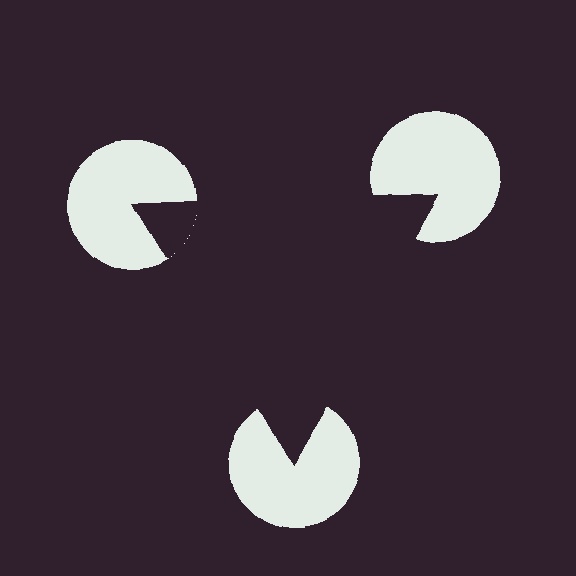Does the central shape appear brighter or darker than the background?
It typically appears slightly darker than the background, even though no actual brightness change is drawn.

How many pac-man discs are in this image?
There are 3 — one at each vertex of the illusory triangle.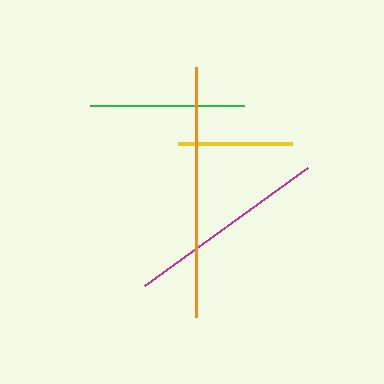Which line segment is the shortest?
The yellow line is the shortest at approximately 114 pixels.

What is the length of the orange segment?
The orange segment is approximately 250 pixels long.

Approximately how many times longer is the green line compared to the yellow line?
The green line is approximately 1.4 times the length of the yellow line.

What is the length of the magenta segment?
The magenta segment is approximately 202 pixels long.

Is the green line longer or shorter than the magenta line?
The magenta line is longer than the green line.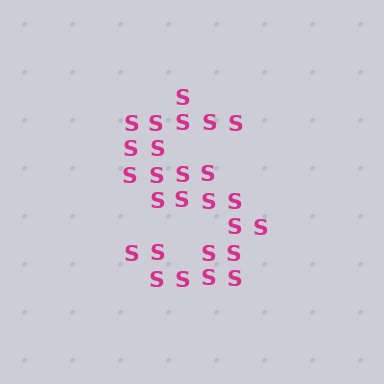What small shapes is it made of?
It is made of small letter S's.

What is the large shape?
The large shape is the letter S.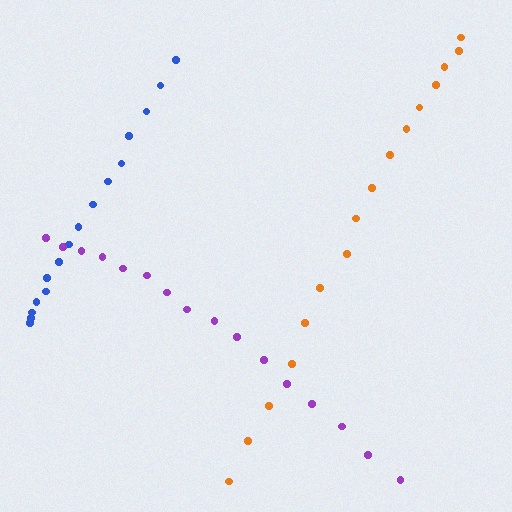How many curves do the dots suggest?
There are 3 distinct paths.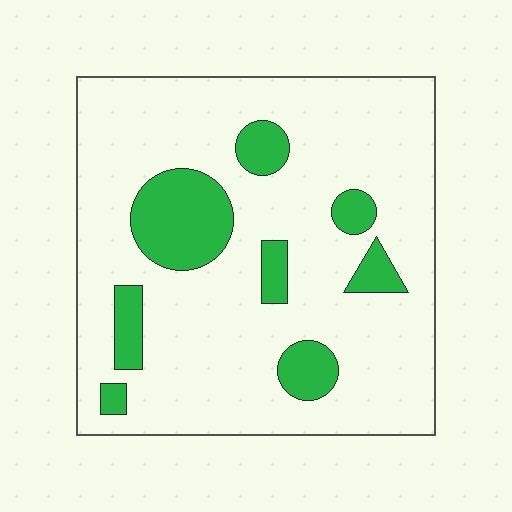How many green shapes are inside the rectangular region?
8.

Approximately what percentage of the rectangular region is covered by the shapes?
Approximately 15%.